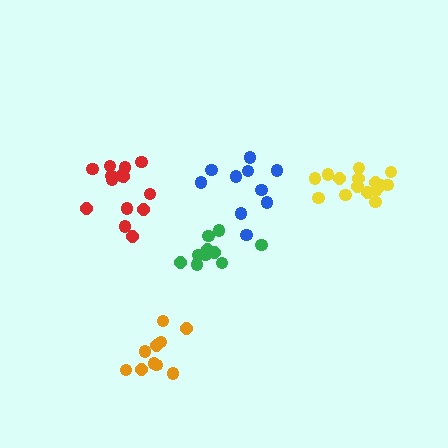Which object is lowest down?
The orange cluster is bottommost.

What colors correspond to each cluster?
The clusters are colored: yellow, green, blue, orange, red.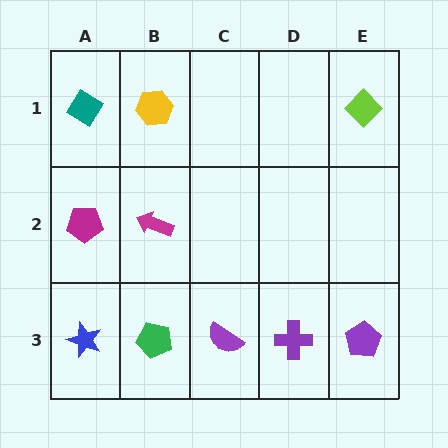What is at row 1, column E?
A lime diamond.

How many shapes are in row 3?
5 shapes.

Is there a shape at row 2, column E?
No, that cell is empty.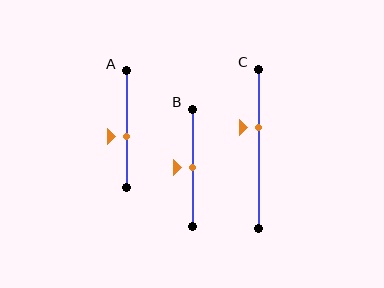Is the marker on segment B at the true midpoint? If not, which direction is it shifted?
Yes, the marker on segment B is at the true midpoint.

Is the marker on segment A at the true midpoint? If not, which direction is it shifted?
No, the marker on segment A is shifted downward by about 6% of the segment length.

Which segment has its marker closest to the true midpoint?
Segment B has its marker closest to the true midpoint.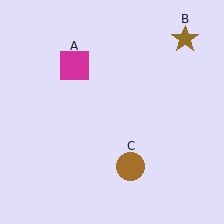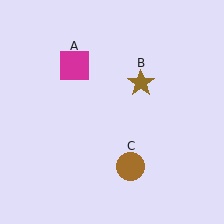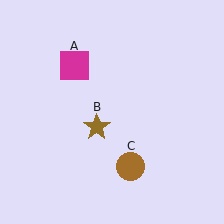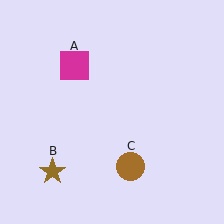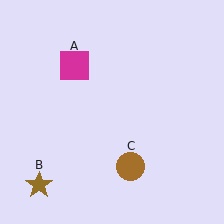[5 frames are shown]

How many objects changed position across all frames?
1 object changed position: brown star (object B).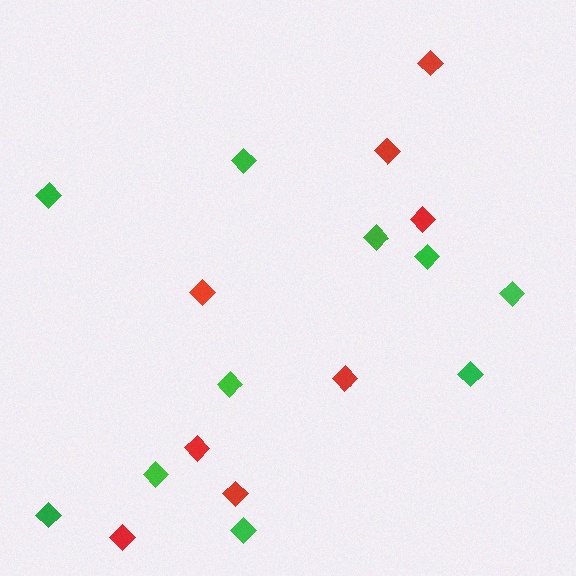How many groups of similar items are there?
There are 2 groups: one group of green diamonds (10) and one group of red diamonds (8).